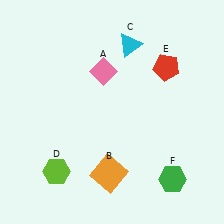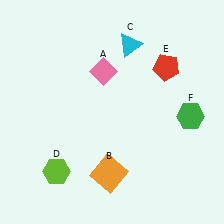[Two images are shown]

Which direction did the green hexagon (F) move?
The green hexagon (F) moved up.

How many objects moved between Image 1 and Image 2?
1 object moved between the two images.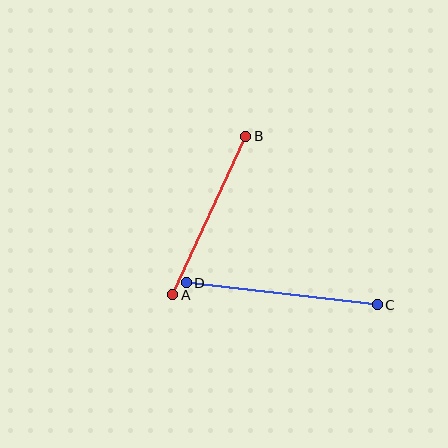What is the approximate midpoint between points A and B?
The midpoint is at approximately (209, 216) pixels.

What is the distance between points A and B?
The distance is approximately 175 pixels.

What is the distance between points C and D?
The distance is approximately 192 pixels.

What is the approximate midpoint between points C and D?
The midpoint is at approximately (282, 294) pixels.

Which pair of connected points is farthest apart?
Points C and D are farthest apart.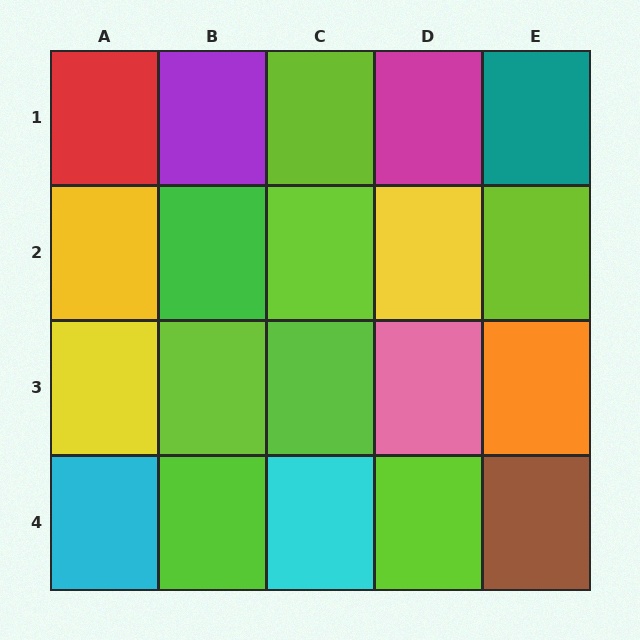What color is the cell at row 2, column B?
Green.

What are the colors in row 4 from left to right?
Cyan, lime, cyan, lime, brown.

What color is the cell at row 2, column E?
Lime.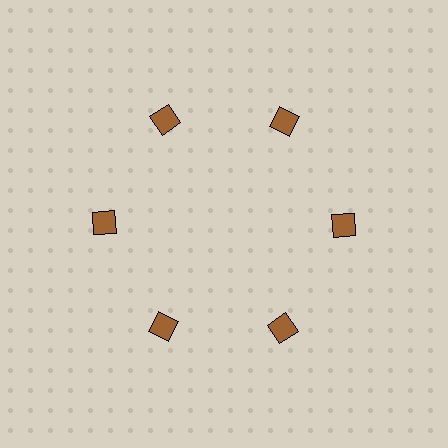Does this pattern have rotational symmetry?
Yes, this pattern has 6-fold rotational symmetry. It looks the same after rotating 60 degrees around the center.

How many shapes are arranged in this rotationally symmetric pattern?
There are 6 shapes, arranged in 6 groups of 1.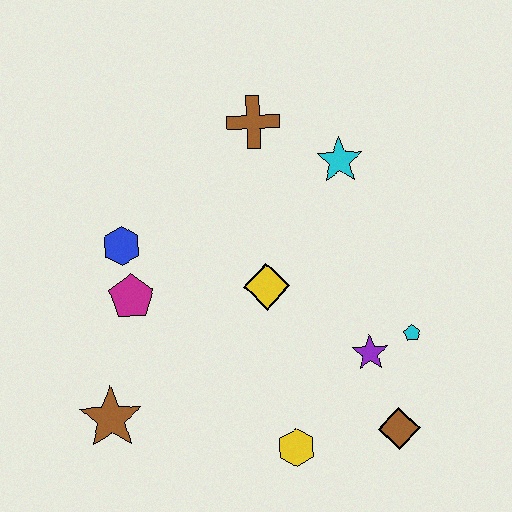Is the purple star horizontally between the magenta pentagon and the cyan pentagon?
Yes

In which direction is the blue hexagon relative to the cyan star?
The blue hexagon is to the left of the cyan star.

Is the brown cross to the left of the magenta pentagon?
No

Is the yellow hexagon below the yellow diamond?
Yes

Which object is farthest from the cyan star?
The brown star is farthest from the cyan star.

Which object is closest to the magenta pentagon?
The blue hexagon is closest to the magenta pentagon.